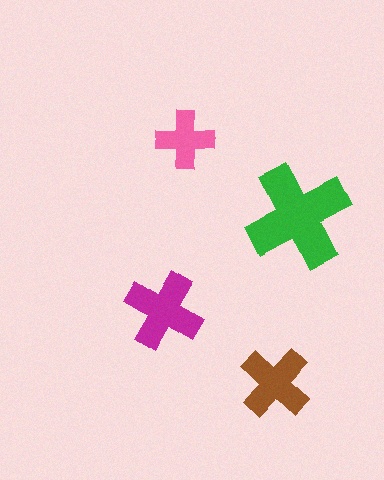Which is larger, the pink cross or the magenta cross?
The magenta one.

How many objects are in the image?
There are 4 objects in the image.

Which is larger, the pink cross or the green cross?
The green one.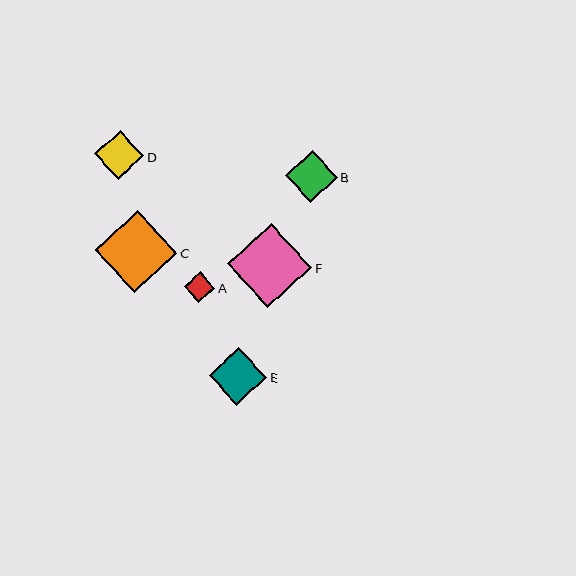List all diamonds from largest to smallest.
From largest to smallest: F, C, E, B, D, A.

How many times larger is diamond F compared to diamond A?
Diamond F is approximately 2.8 times the size of diamond A.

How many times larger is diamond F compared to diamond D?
Diamond F is approximately 1.7 times the size of diamond D.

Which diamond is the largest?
Diamond F is the largest with a size of approximately 84 pixels.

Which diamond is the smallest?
Diamond A is the smallest with a size of approximately 31 pixels.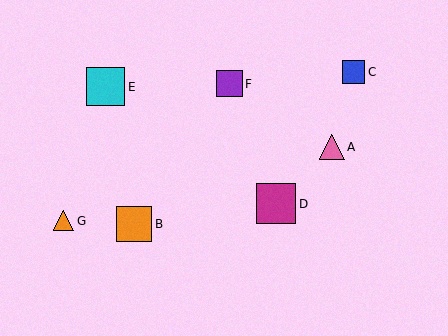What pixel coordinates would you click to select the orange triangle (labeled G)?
Click at (64, 221) to select the orange triangle G.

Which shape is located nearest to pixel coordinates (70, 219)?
The orange triangle (labeled G) at (64, 221) is nearest to that location.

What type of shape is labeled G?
Shape G is an orange triangle.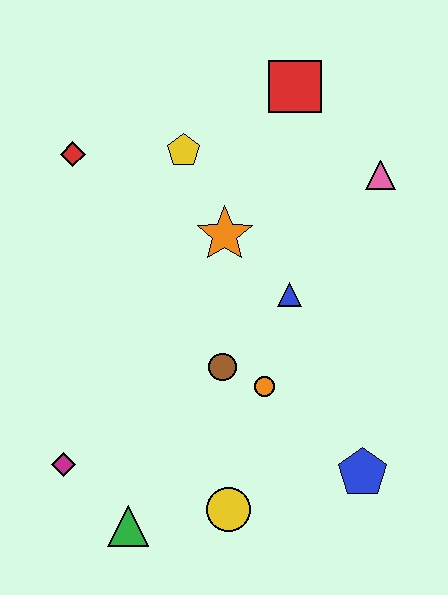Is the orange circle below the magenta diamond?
No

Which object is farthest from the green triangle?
The red square is farthest from the green triangle.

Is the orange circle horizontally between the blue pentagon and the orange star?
Yes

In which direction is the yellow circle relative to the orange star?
The yellow circle is below the orange star.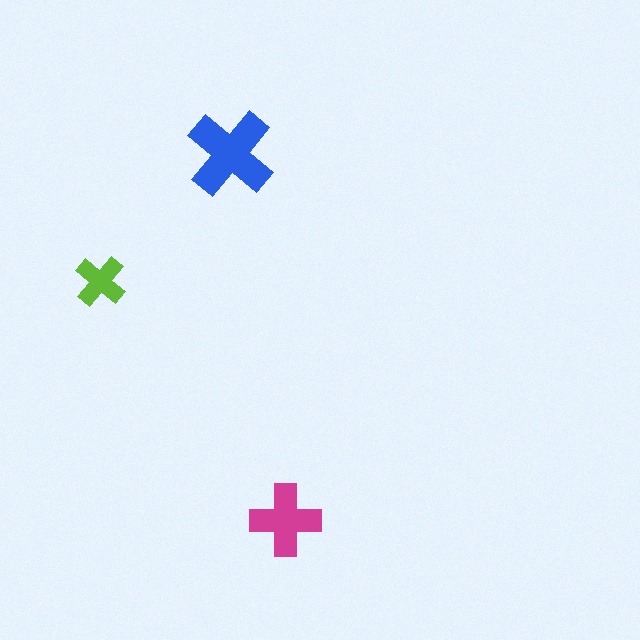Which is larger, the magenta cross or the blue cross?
The blue one.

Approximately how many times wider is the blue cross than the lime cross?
About 1.5 times wider.